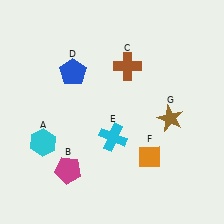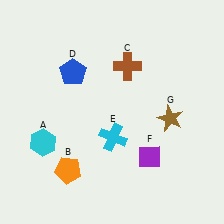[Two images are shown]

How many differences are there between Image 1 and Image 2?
There are 2 differences between the two images.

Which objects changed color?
B changed from magenta to orange. F changed from orange to purple.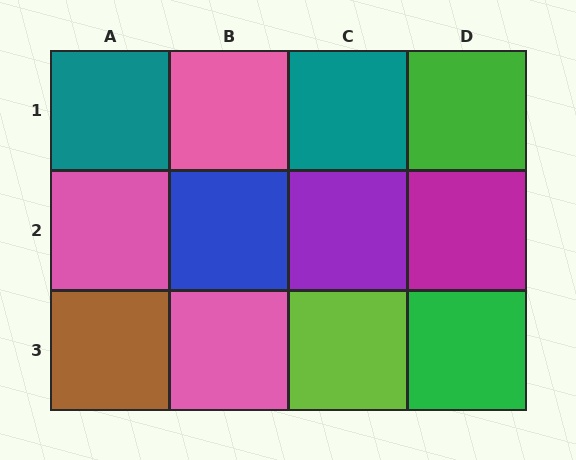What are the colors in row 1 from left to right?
Teal, pink, teal, green.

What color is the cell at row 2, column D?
Magenta.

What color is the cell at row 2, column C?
Purple.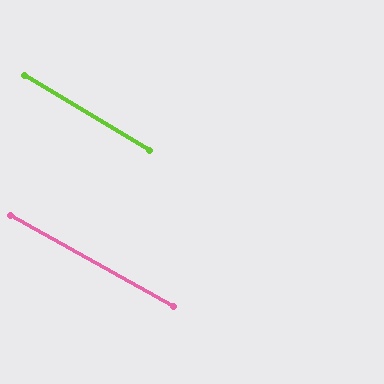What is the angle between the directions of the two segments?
Approximately 2 degrees.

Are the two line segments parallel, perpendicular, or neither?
Parallel — their directions differ by only 2.0°.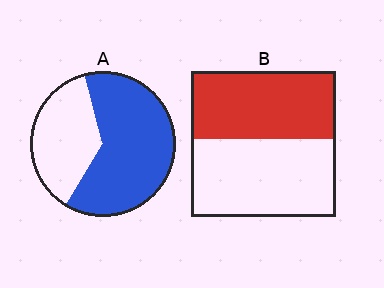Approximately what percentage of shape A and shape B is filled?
A is approximately 65% and B is approximately 45%.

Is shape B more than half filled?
Roughly half.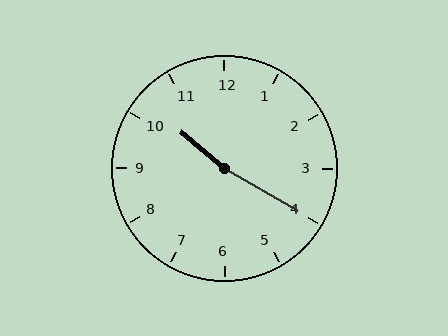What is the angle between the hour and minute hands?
Approximately 170 degrees.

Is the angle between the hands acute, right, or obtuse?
It is obtuse.